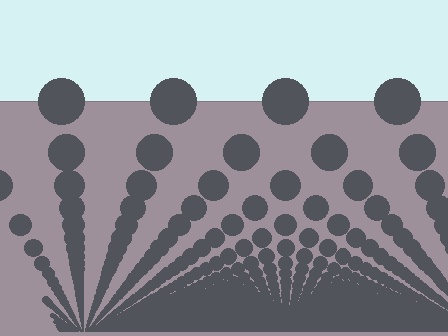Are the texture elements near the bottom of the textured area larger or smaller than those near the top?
Smaller. The gradient is inverted — elements near the bottom are smaller and denser.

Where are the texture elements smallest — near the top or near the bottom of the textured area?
Near the bottom.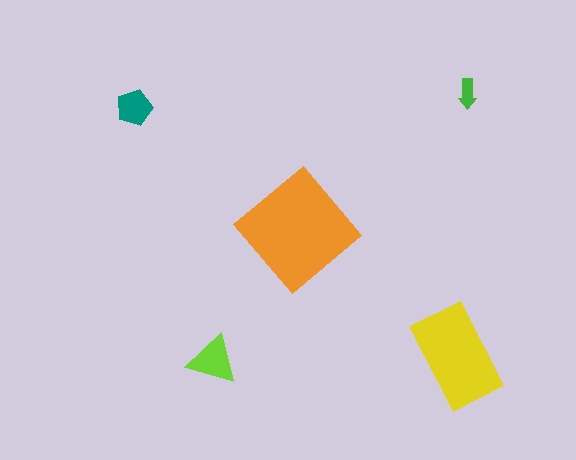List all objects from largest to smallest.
The orange diamond, the yellow rectangle, the lime triangle, the teal pentagon, the green arrow.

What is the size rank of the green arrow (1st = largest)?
5th.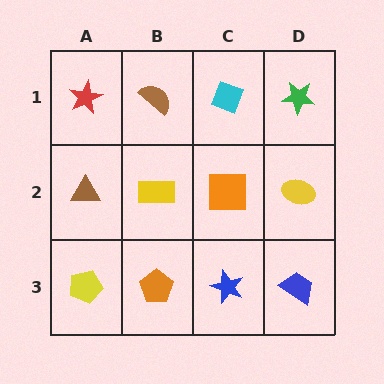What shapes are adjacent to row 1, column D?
A yellow ellipse (row 2, column D), a cyan diamond (row 1, column C).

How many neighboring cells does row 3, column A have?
2.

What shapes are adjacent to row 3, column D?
A yellow ellipse (row 2, column D), a blue star (row 3, column C).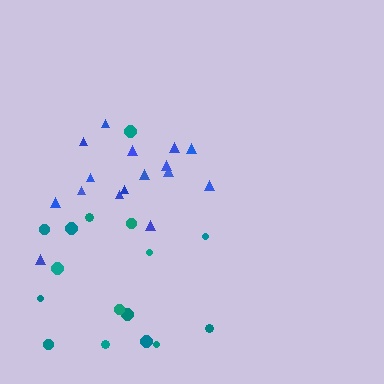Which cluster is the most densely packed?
Blue.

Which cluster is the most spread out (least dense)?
Teal.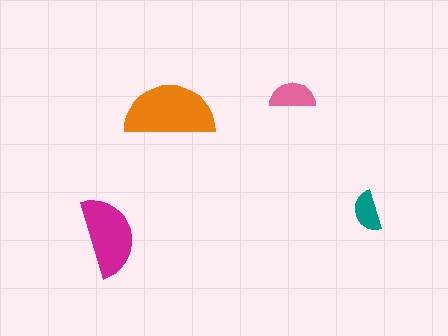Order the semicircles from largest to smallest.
the orange one, the magenta one, the pink one, the teal one.